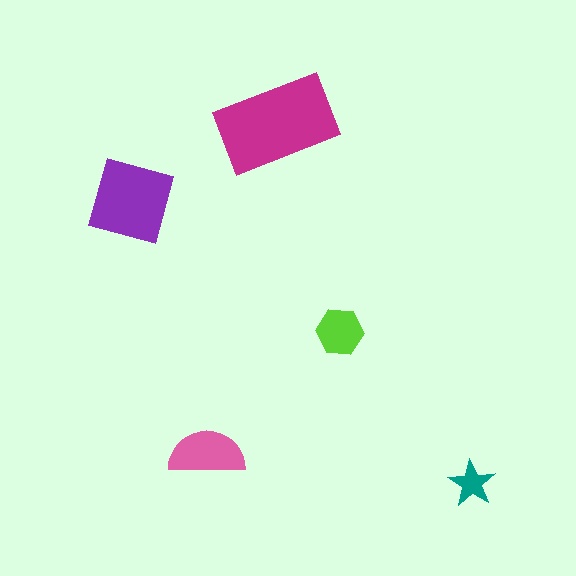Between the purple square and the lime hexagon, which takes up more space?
The purple square.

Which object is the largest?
The magenta rectangle.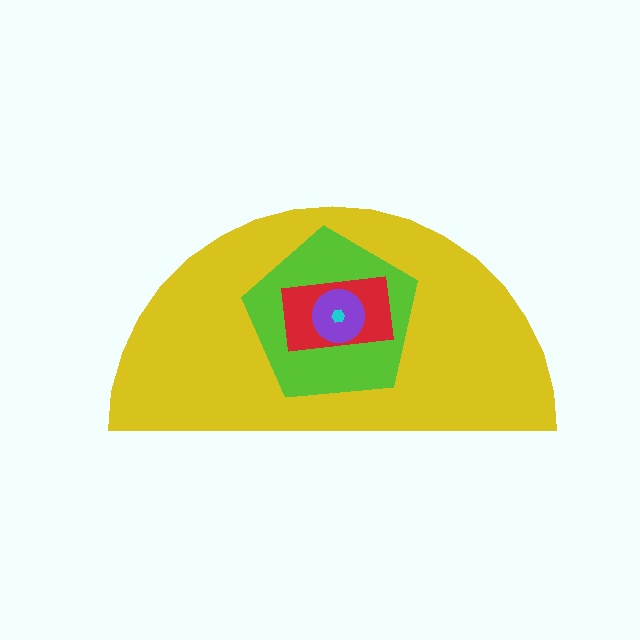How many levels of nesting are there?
5.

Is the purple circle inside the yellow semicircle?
Yes.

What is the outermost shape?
The yellow semicircle.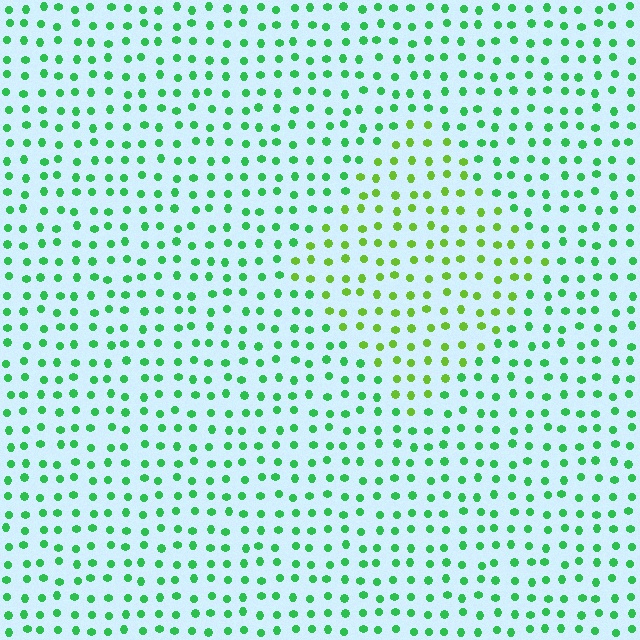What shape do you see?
I see a diamond.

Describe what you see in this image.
The image is filled with small green elements in a uniform arrangement. A diamond-shaped region is visible where the elements are tinted to a slightly different hue, forming a subtle color boundary.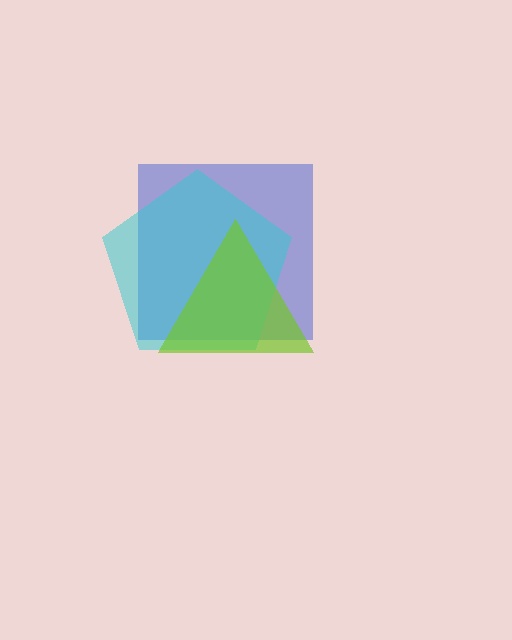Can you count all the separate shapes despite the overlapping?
Yes, there are 3 separate shapes.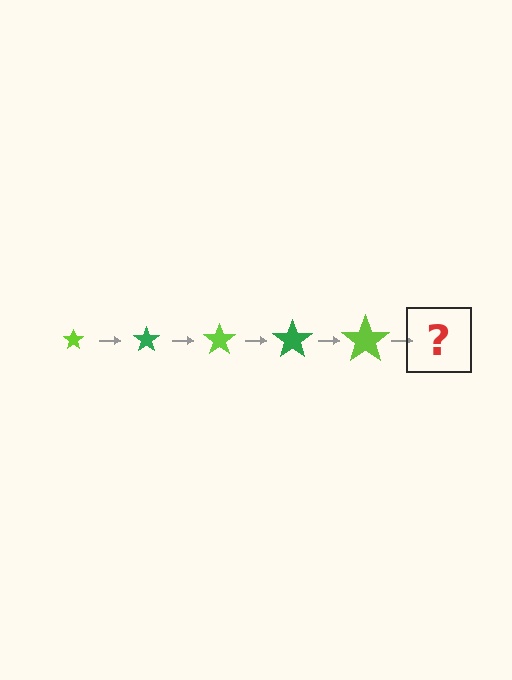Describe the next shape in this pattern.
It should be a green star, larger than the previous one.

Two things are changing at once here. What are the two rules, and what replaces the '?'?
The two rules are that the star grows larger each step and the color cycles through lime and green. The '?' should be a green star, larger than the previous one.